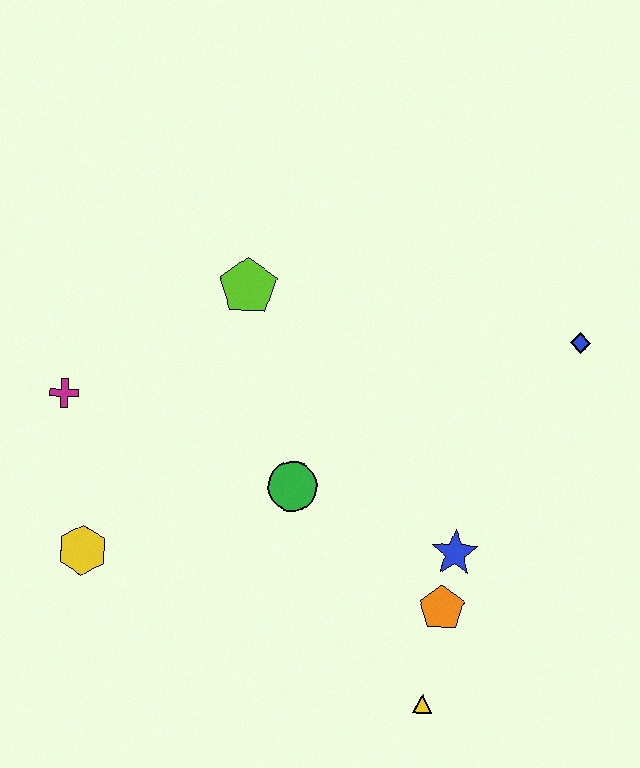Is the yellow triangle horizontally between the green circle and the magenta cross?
No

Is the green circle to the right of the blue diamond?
No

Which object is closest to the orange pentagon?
The blue star is closest to the orange pentagon.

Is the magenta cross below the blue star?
No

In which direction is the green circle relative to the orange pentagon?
The green circle is to the left of the orange pentagon.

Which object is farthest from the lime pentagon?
The yellow triangle is farthest from the lime pentagon.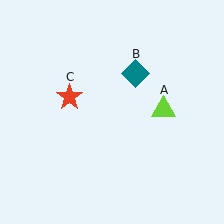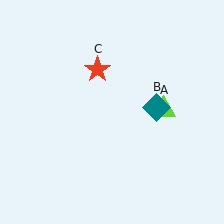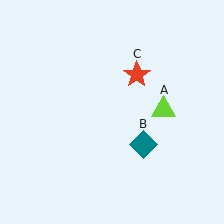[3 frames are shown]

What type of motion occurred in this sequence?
The teal diamond (object B), red star (object C) rotated clockwise around the center of the scene.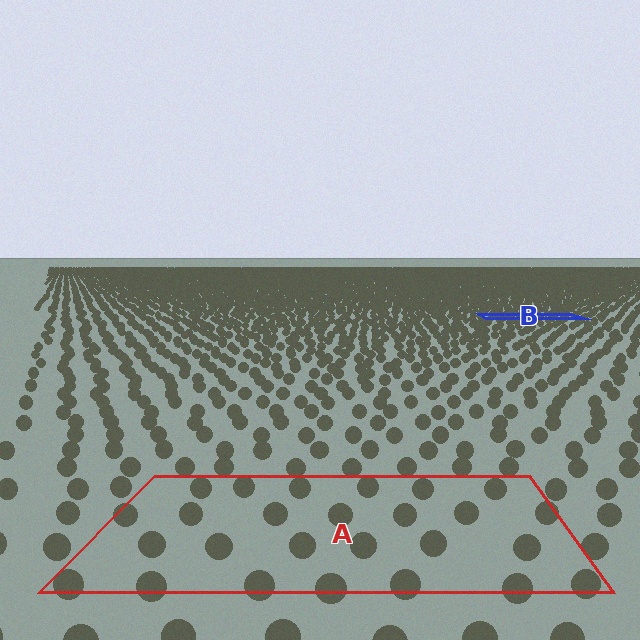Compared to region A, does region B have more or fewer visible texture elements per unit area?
Region B has more texture elements per unit area — they are packed more densely because it is farther away.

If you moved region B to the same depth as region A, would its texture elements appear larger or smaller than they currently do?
They would appear larger. At a closer depth, the same texture elements are projected at a bigger on-screen size.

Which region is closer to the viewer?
Region A is closer. The texture elements there are larger and more spread out.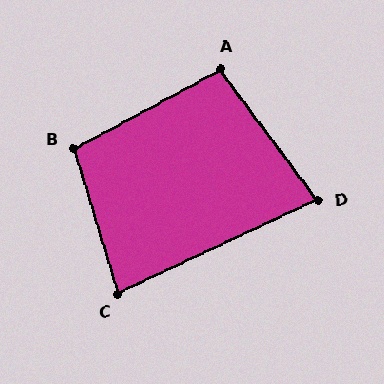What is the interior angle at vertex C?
Approximately 82 degrees (acute).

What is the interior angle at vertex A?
Approximately 98 degrees (obtuse).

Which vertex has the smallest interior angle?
D, at approximately 79 degrees.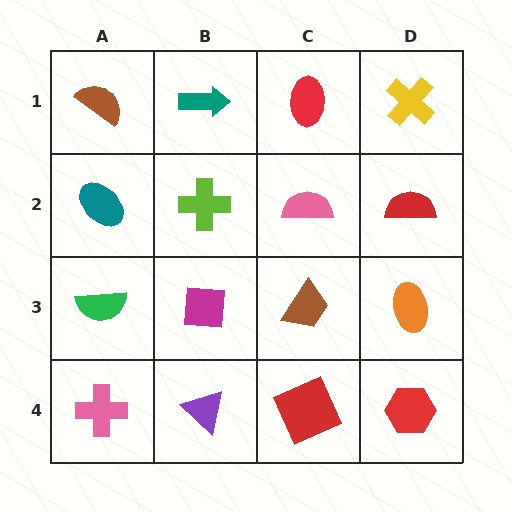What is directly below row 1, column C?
A pink semicircle.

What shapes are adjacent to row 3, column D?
A red semicircle (row 2, column D), a red hexagon (row 4, column D), a brown trapezoid (row 3, column C).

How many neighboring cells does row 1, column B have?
3.